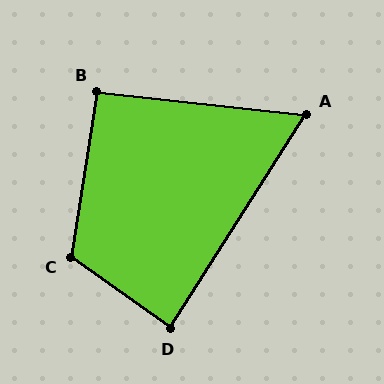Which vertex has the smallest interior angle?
A, at approximately 64 degrees.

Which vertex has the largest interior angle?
C, at approximately 116 degrees.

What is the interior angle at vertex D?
Approximately 87 degrees (approximately right).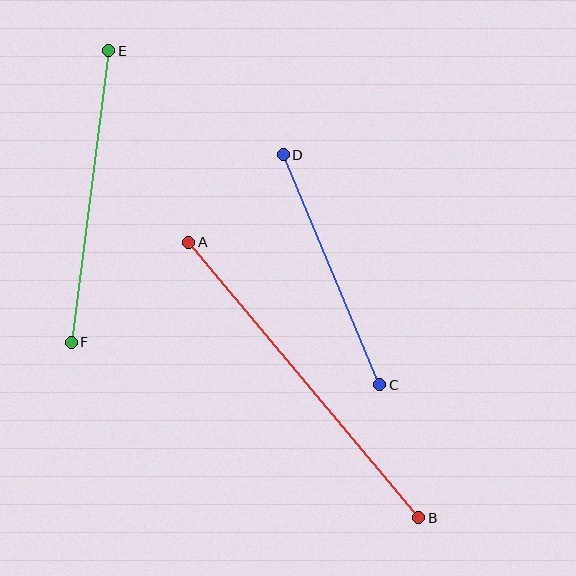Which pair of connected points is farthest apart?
Points A and B are farthest apart.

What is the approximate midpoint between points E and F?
The midpoint is at approximately (90, 197) pixels.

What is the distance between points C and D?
The distance is approximately 249 pixels.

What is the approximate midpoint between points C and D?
The midpoint is at approximately (331, 270) pixels.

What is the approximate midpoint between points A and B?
The midpoint is at approximately (304, 380) pixels.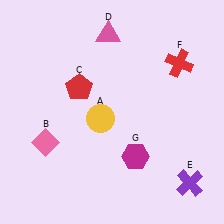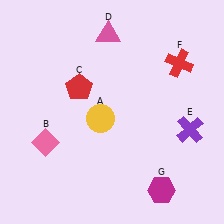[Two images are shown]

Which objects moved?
The objects that moved are: the purple cross (E), the magenta hexagon (G).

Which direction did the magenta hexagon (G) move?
The magenta hexagon (G) moved down.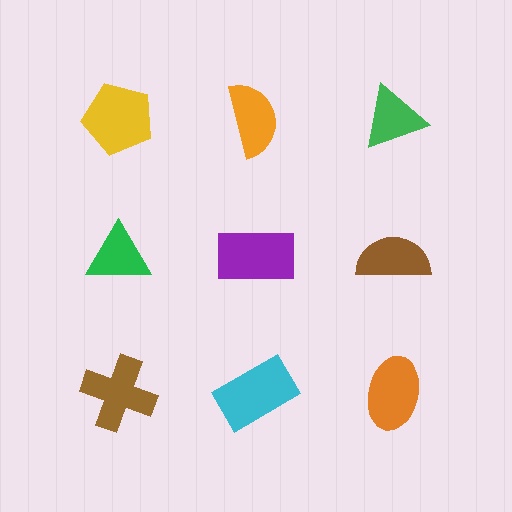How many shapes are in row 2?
3 shapes.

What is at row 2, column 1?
A green triangle.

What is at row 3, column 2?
A cyan rectangle.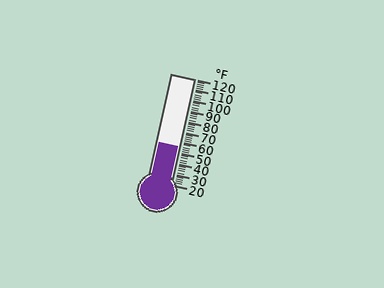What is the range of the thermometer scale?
The thermometer scale ranges from 20°F to 120°F.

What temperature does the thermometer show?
The thermometer shows approximately 56°F.